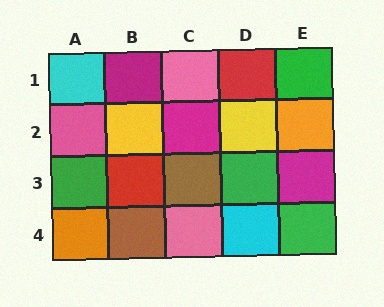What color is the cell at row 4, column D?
Cyan.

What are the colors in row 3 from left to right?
Green, red, brown, green, magenta.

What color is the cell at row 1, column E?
Green.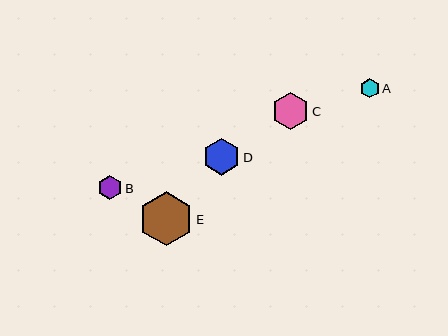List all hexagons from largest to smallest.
From largest to smallest: E, D, C, B, A.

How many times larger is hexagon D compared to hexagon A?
Hexagon D is approximately 2.0 times the size of hexagon A.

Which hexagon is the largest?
Hexagon E is the largest with a size of approximately 54 pixels.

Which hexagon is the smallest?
Hexagon A is the smallest with a size of approximately 19 pixels.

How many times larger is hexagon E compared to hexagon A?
Hexagon E is approximately 2.8 times the size of hexagon A.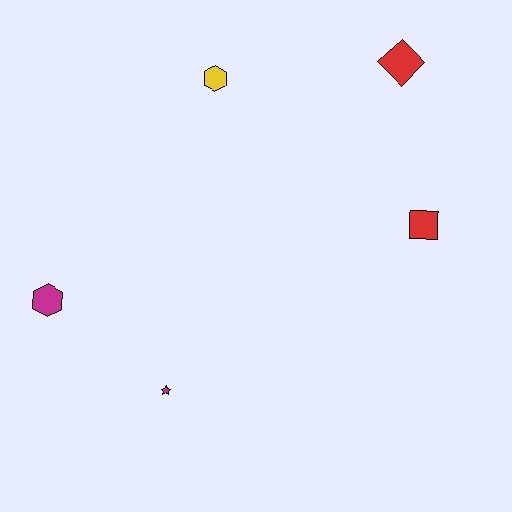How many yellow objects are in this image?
There is 1 yellow object.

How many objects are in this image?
There are 5 objects.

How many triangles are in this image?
There are no triangles.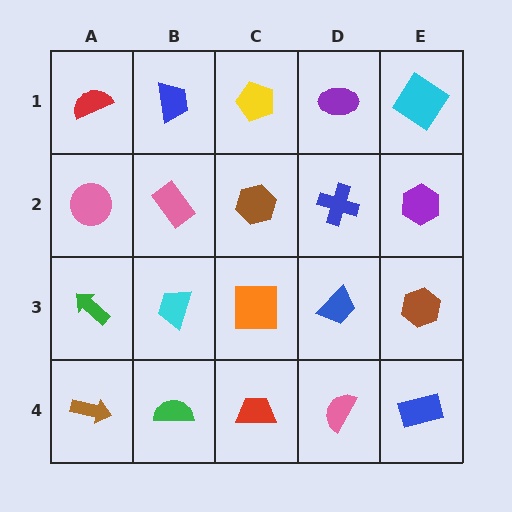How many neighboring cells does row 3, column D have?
4.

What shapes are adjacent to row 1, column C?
A brown hexagon (row 2, column C), a blue trapezoid (row 1, column B), a purple ellipse (row 1, column D).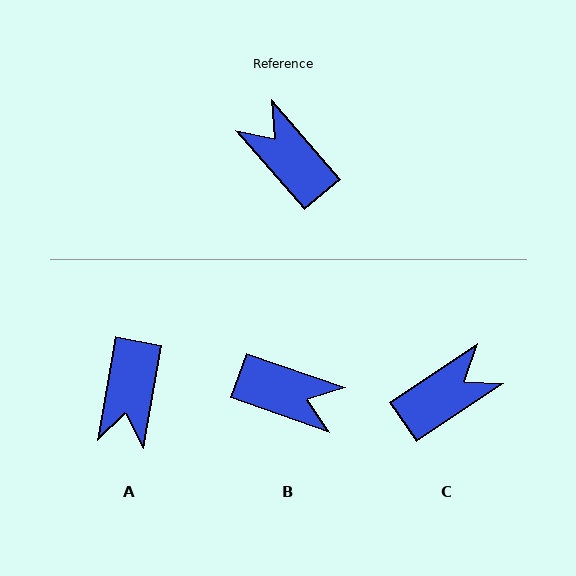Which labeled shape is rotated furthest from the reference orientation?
B, about 150 degrees away.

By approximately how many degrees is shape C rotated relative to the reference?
Approximately 97 degrees clockwise.